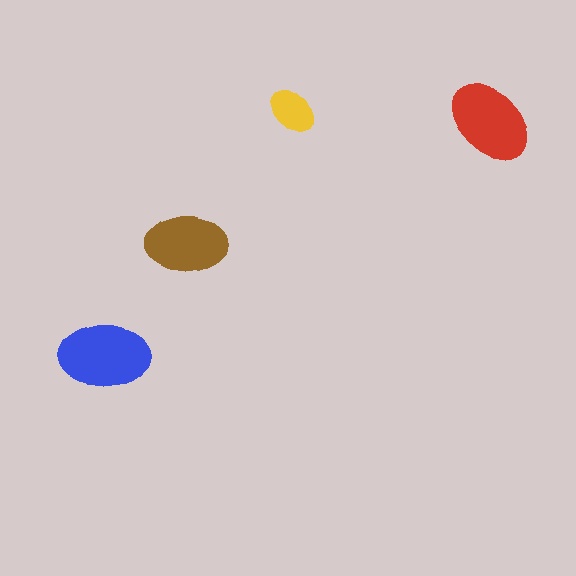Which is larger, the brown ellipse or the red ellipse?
The red one.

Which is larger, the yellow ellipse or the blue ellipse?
The blue one.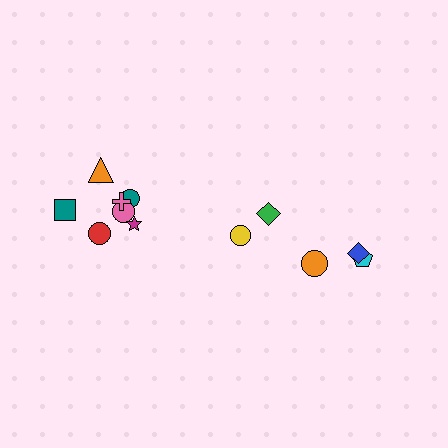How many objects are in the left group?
There are 7 objects.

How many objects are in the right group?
There are 5 objects.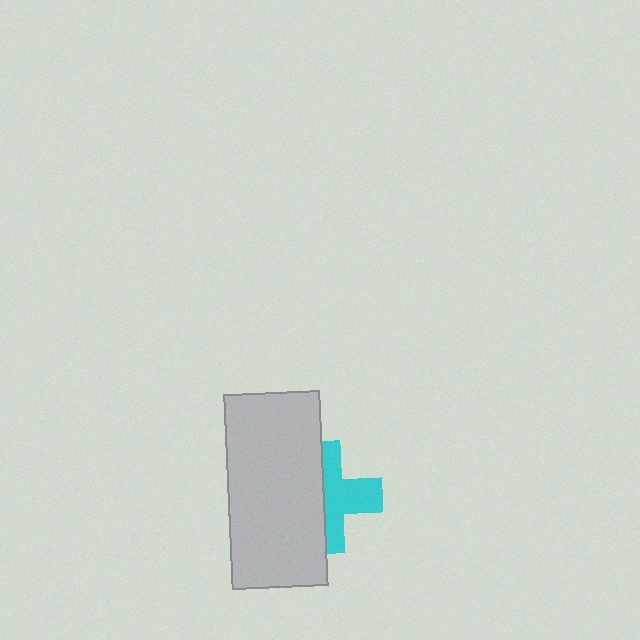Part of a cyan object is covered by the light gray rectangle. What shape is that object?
It is a cross.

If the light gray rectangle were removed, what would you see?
You would see the complete cyan cross.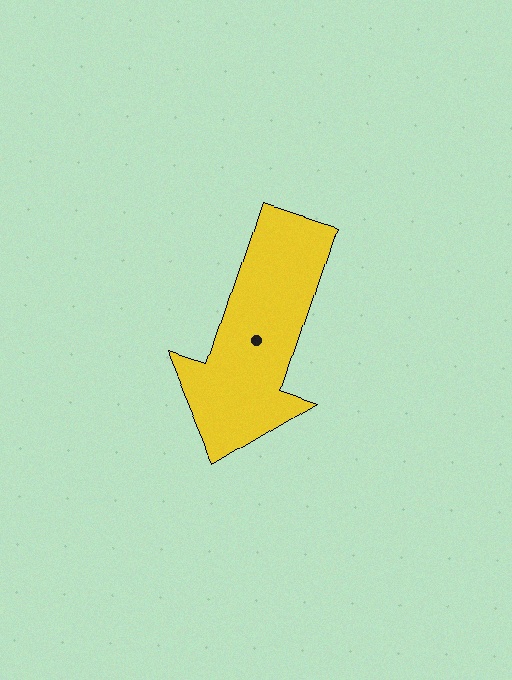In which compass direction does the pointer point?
South.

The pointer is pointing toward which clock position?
Roughly 7 o'clock.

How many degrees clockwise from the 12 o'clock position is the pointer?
Approximately 198 degrees.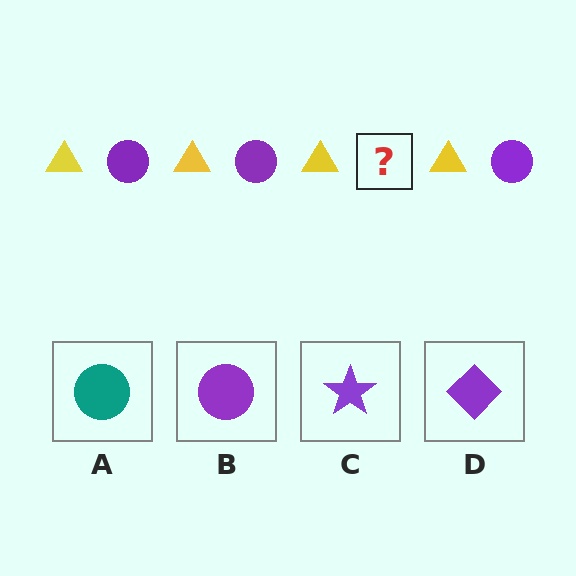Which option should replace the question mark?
Option B.